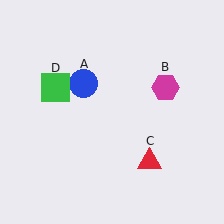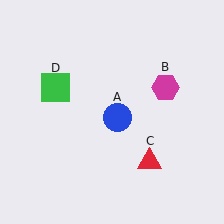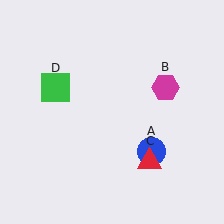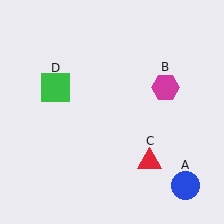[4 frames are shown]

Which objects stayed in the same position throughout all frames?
Magenta hexagon (object B) and red triangle (object C) and green square (object D) remained stationary.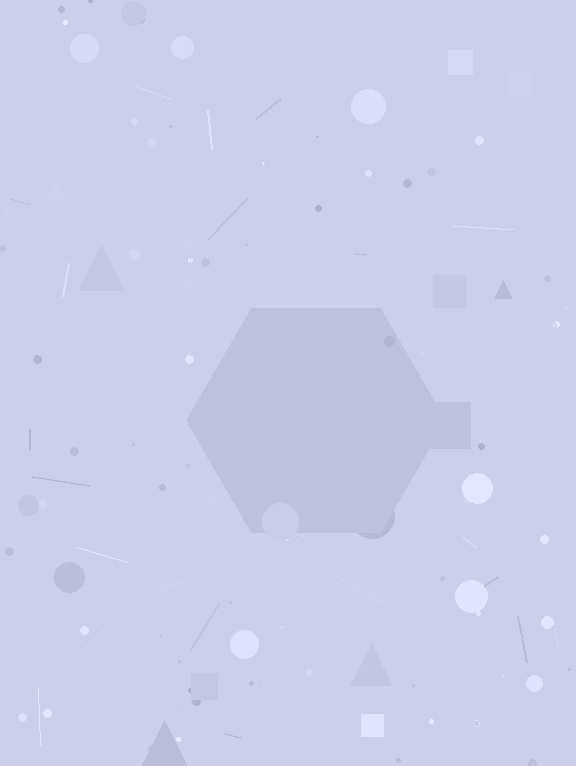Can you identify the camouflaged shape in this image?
The camouflaged shape is a hexagon.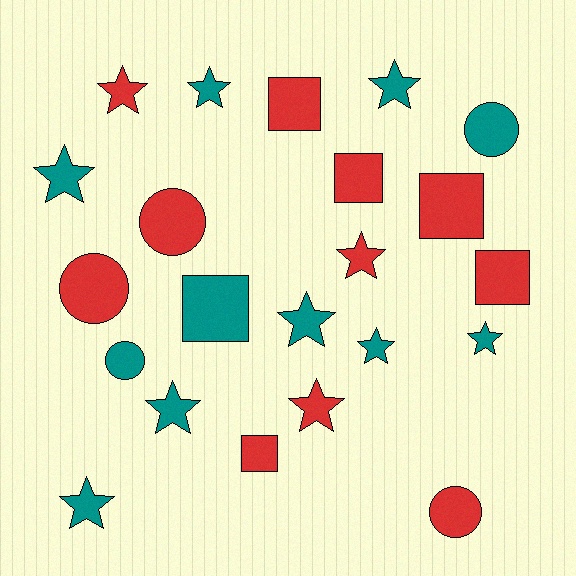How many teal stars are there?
There are 8 teal stars.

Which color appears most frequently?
Red, with 11 objects.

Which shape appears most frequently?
Star, with 11 objects.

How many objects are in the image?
There are 22 objects.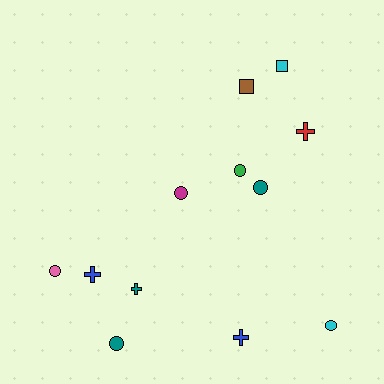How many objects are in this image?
There are 12 objects.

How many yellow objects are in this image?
There are no yellow objects.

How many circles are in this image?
There are 6 circles.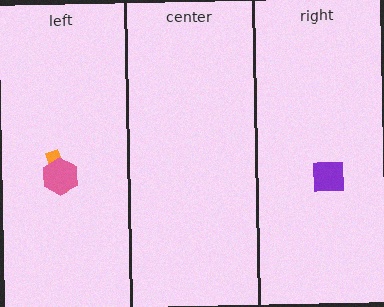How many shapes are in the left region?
2.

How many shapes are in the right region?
1.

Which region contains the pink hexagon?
The left region.